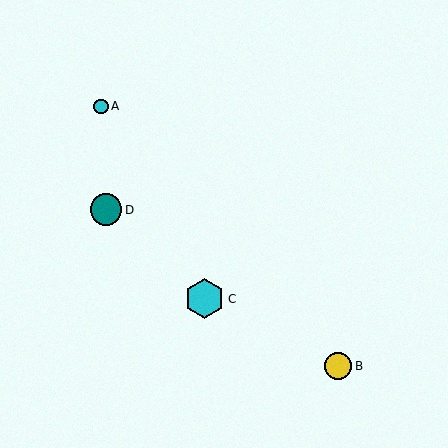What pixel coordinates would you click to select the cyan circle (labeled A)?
Click at (101, 107) to select the cyan circle A.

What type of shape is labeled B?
Shape B is a yellow circle.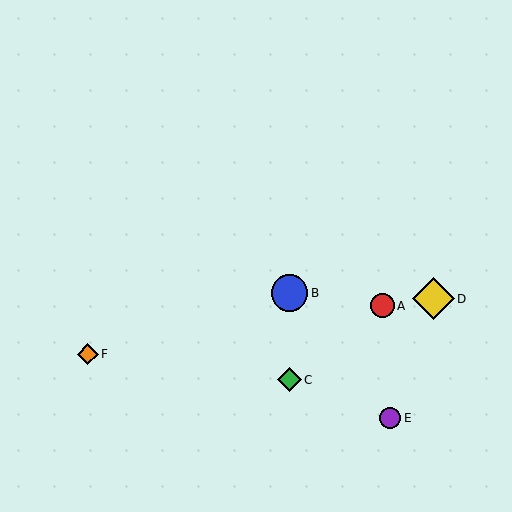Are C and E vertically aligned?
No, C is at x≈289 and E is at x≈390.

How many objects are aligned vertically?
2 objects (B, C) are aligned vertically.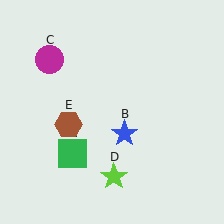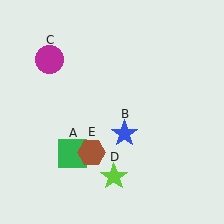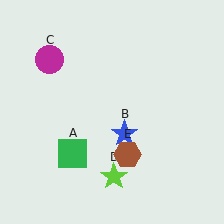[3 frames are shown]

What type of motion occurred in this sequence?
The brown hexagon (object E) rotated counterclockwise around the center of the scene.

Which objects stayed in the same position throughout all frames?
Green square (object A) and blue star (object B) and magenta circle (object C) and lime star (object D) remained stationary.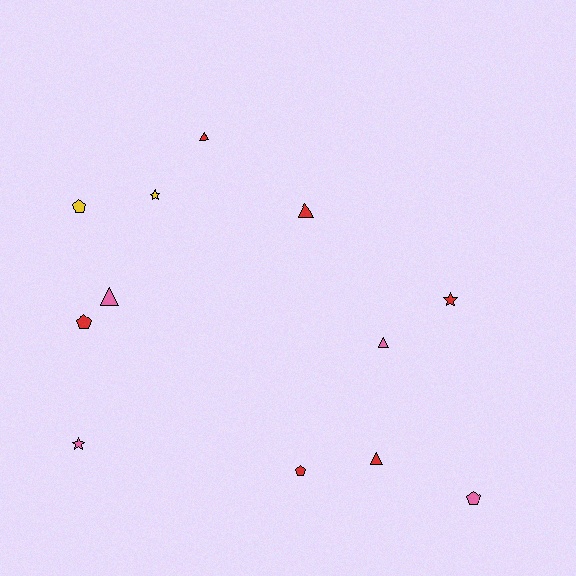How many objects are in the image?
There are 12 objects.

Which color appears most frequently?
Red, with 6 objects.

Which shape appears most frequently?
Triangle, with 5 objects.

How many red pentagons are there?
There are 2 red pentagons.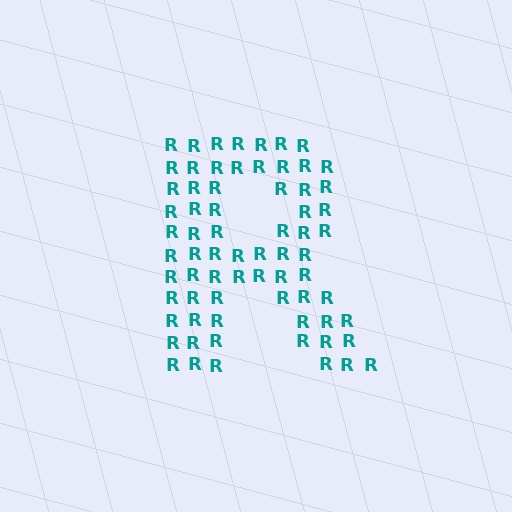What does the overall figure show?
The overall figure shows the letter R.